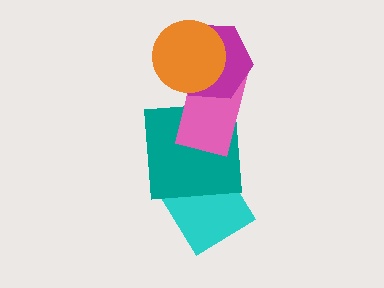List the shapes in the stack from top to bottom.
From top to bottom: the orange circle, the magenta hexagon, the pink rectangle, the teal square, the cyan diamond.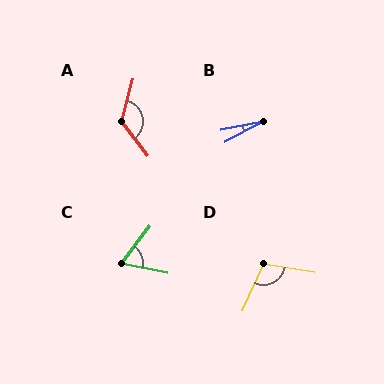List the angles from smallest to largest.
B (17°), C (64°), D (105°), A (127°).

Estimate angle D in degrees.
Approximately 105 degrees.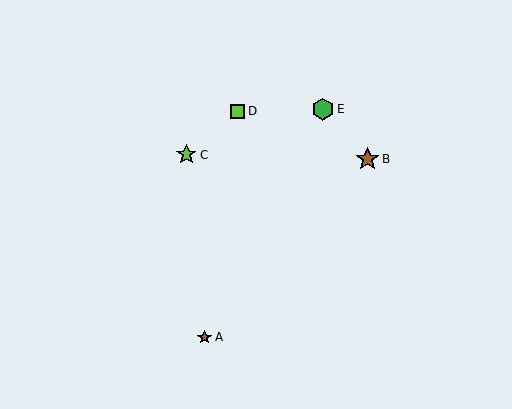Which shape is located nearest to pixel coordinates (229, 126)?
The lime square (labeled D) at (238, 111) is nearest to that location.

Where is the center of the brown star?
The center of the brown star is at (367, 159).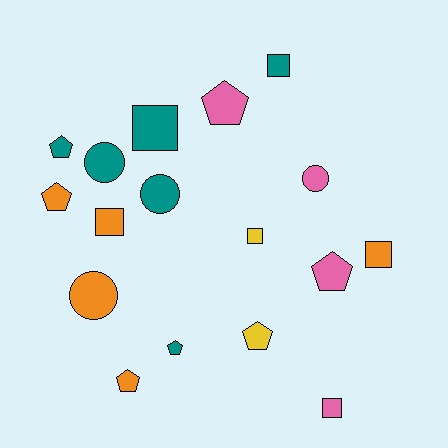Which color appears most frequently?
Teal, with 6 objects.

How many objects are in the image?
There are 17 objects.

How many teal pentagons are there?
There are 2 teal pentagons.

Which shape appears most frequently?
Pentagon, with 7 objects.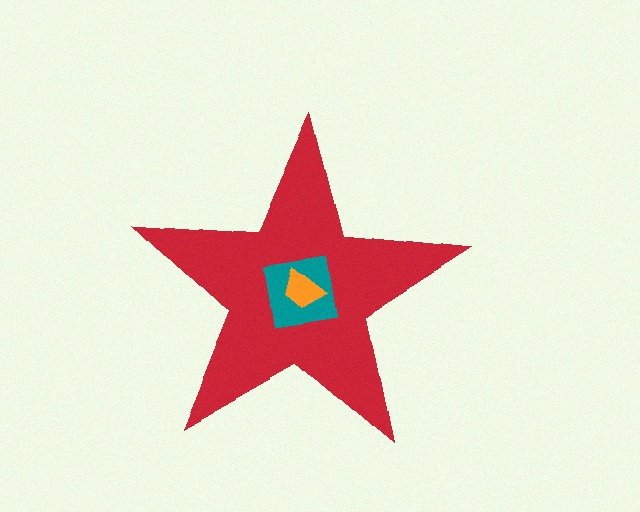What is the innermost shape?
The orange trapezoid.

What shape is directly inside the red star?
The teal square.